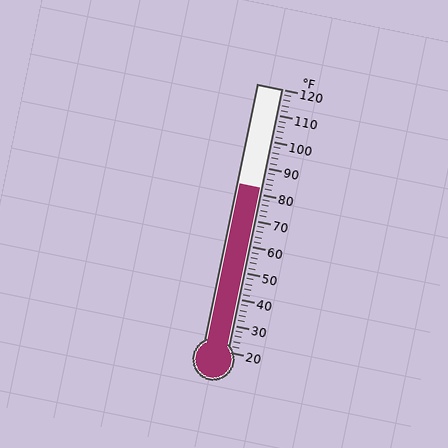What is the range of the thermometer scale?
The thermometer scale ranges from 20°F to 120°F.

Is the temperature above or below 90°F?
The temperature is below 90°F.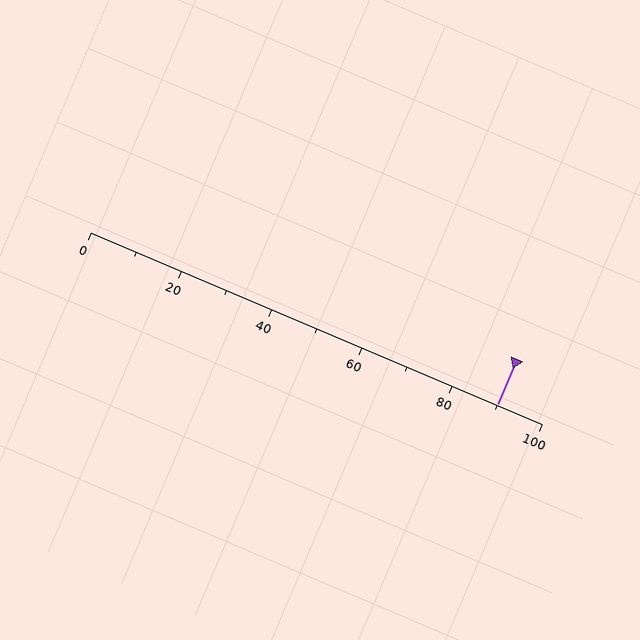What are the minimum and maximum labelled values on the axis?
The axis runs from 0 to 100.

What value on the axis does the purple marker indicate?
The marker indicates approximately 90.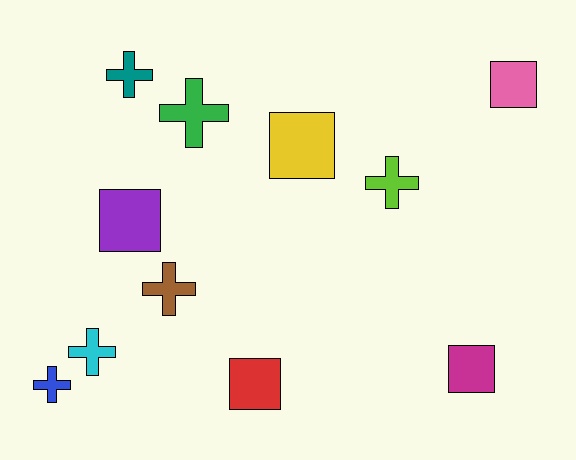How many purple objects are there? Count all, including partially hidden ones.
There is 1 purple object.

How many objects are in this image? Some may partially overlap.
There are 11 objects.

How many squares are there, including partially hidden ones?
There are 5 squares.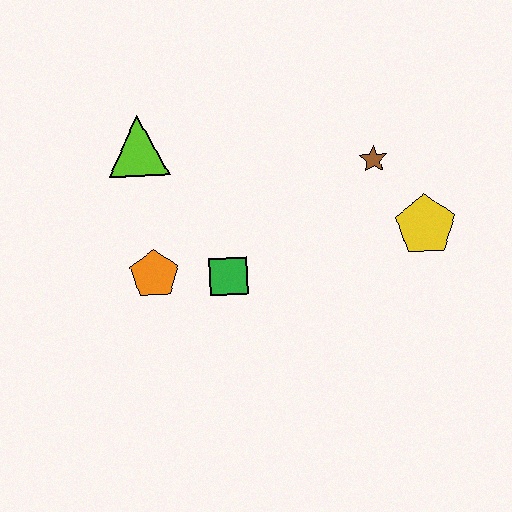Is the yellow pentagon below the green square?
No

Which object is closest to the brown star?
The yellow pentagon is closest to the brown star.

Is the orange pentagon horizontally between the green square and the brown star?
No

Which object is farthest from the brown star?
The orange pentagon is farthest from the brown star.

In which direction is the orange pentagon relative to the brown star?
The orange pentagon is to the left of the brown star.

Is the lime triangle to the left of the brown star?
Yes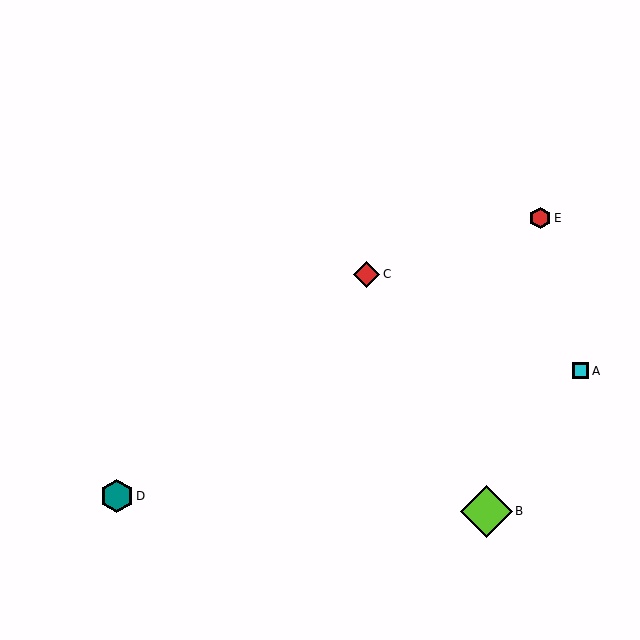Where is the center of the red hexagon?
The center of the red hexagon is at (540, 218).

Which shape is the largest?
The lime diamond (labeled B) is the largest.